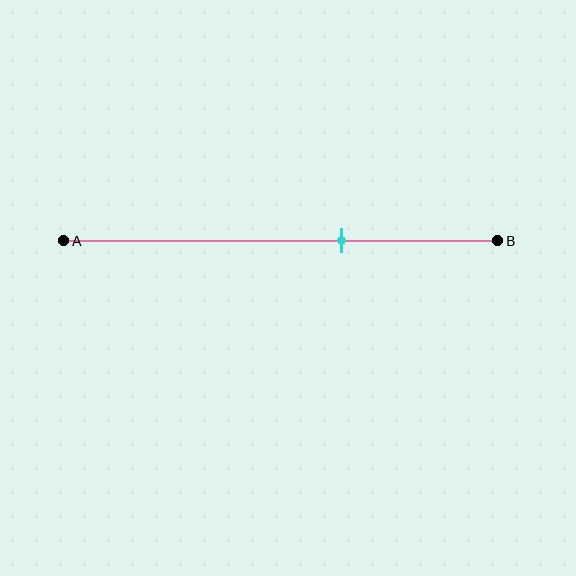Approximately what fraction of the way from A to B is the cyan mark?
The cyan mark is approximately 65% of the way from A to B.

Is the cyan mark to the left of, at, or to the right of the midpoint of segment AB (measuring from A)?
The cyan mark is to the right of the midpoint of segment AB.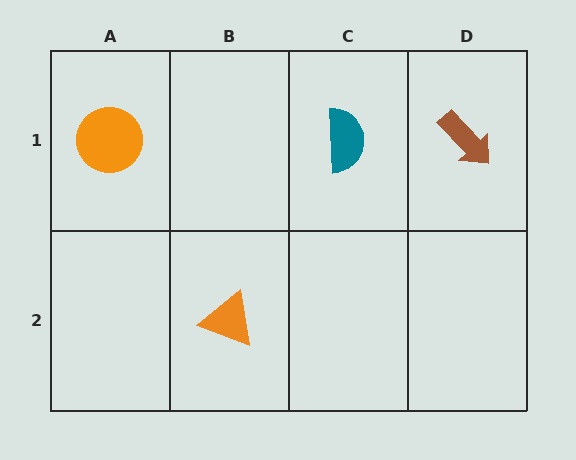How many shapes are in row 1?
3 shapes.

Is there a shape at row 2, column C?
No, that cell is empty.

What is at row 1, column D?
A brown arrow.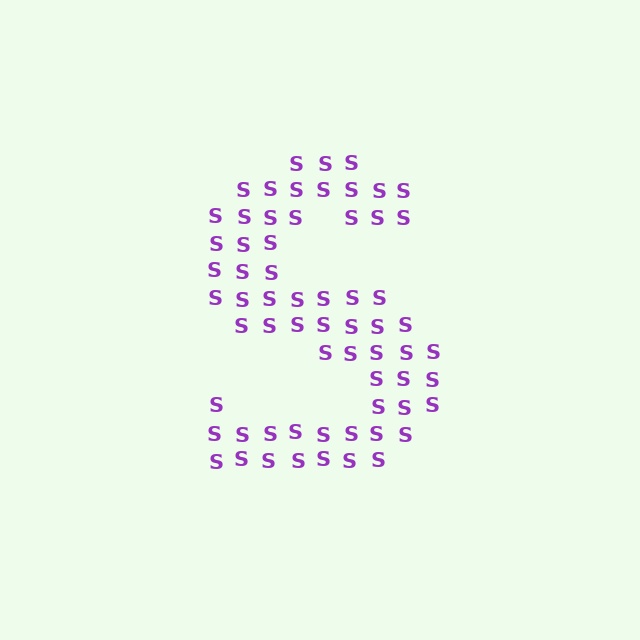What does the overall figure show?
The overall figure shows the letter S.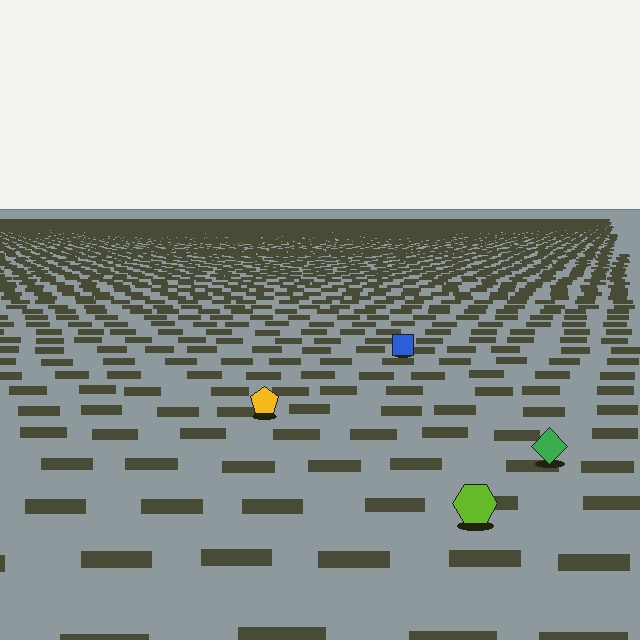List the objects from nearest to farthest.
From nearest to farthest: the lime hexagon, the green diamond, the yellow pentagon, the blue square.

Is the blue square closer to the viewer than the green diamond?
No. The green diamond is closer — you can tell from the texture gradient: the ground texture is coarser near it.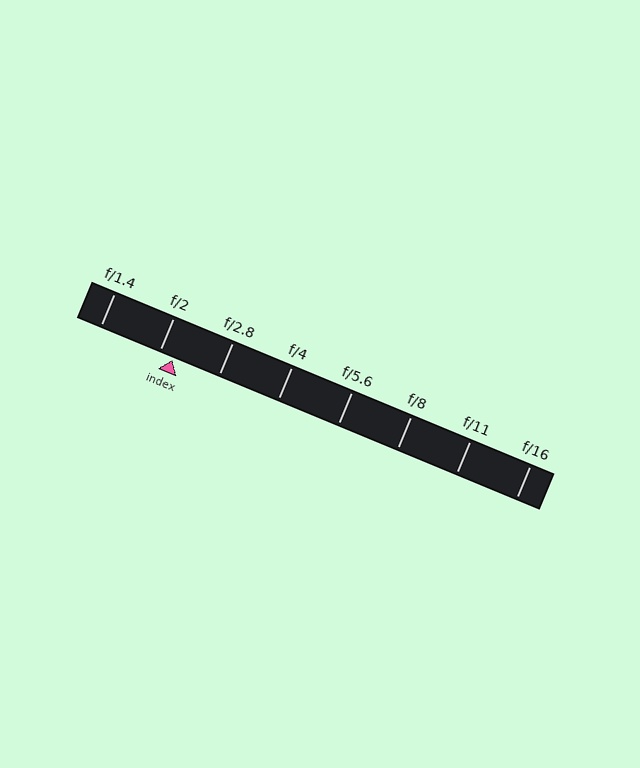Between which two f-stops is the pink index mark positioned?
The index mark is between f/2 and f/2.8.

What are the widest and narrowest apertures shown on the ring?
The widest aperture shown is f/1.4 and the narrowest is f/16.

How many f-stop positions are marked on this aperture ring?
There are 8 f-stop positions marked.